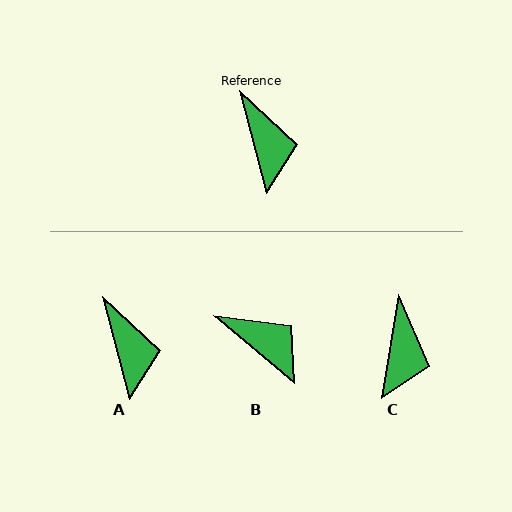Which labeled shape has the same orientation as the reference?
A.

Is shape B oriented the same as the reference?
No, it is off by about 35 degrees.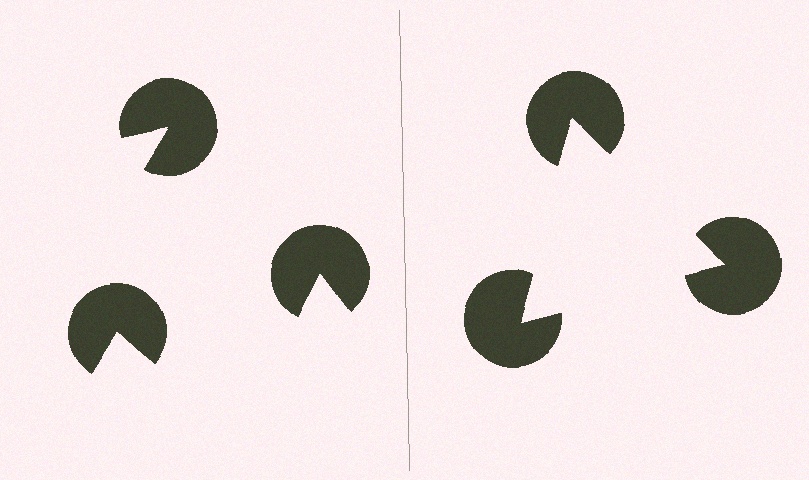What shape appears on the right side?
An illusory triangle.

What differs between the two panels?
The pac-man discs are positioned identically on both sides; only the wedge orientations differ. On the right they align to a triangle; on the left they are misaligned.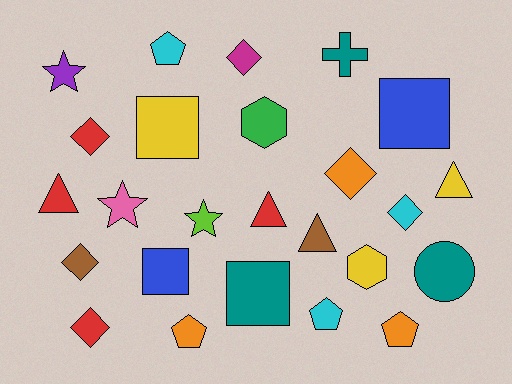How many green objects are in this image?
There is 1 green object.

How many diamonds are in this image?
There are 6 diamonds.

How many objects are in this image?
There are 25 objects.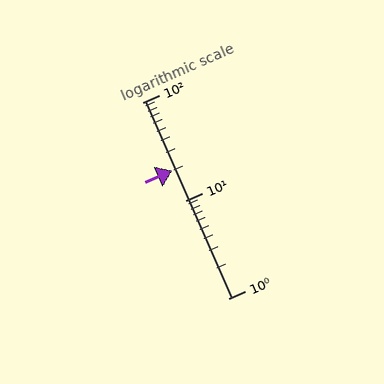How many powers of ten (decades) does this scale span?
The scale spans 2 decades, from 1 to 100.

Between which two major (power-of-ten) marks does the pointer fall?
The pointer is between 10 and 100.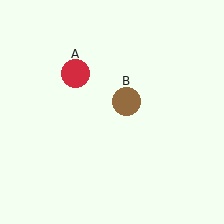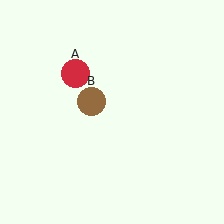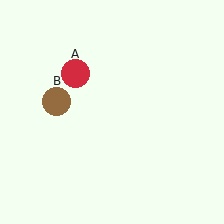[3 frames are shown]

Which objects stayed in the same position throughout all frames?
Red circle (object A) remained stationary.